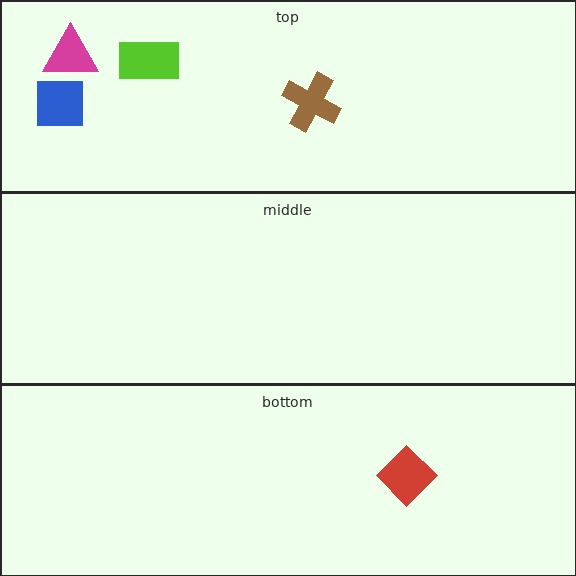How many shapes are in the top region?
4.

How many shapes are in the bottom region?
1.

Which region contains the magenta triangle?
The top region.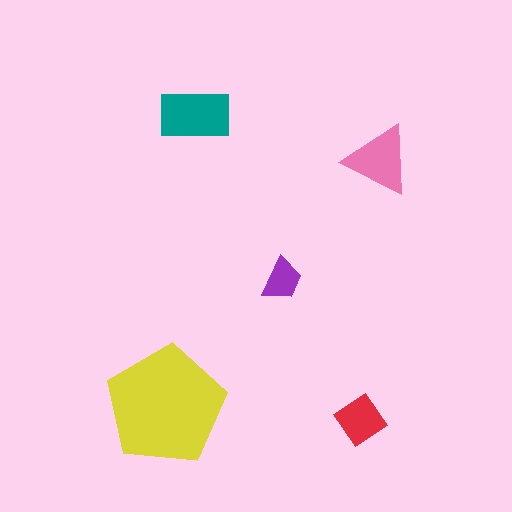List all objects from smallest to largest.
The purple trapezoid, the red diamond, the pink triangle, the teal rectangle, the yellow pentagon.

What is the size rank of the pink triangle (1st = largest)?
3rd.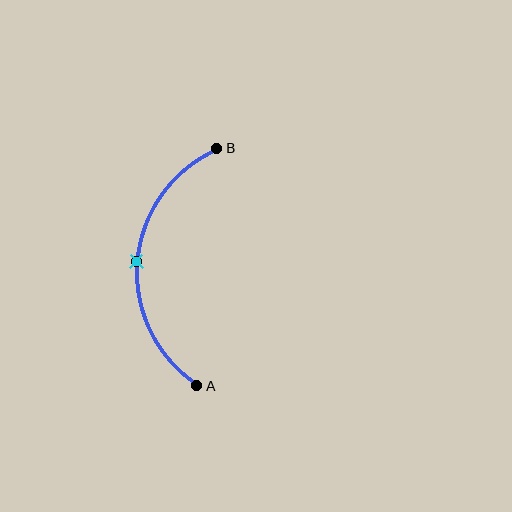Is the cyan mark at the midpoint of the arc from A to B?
Yes. The cyan mark lies on the arc at equal arc-length from both A and B — it is the arc midpoint.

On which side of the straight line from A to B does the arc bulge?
The arc bulges to the left of the straight line connecting A and B.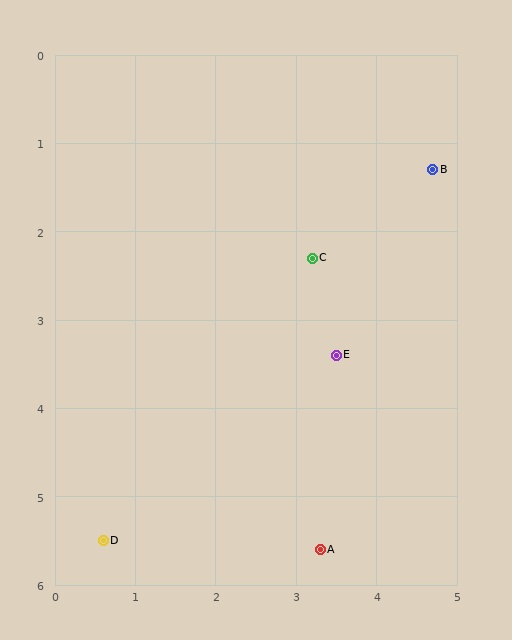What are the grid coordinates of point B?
Point B is at approximately (4.7, 1.3).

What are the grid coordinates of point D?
Point D is at approximately (0.6, 5.5).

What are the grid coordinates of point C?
Point C is at approximately (3.2, 2.3).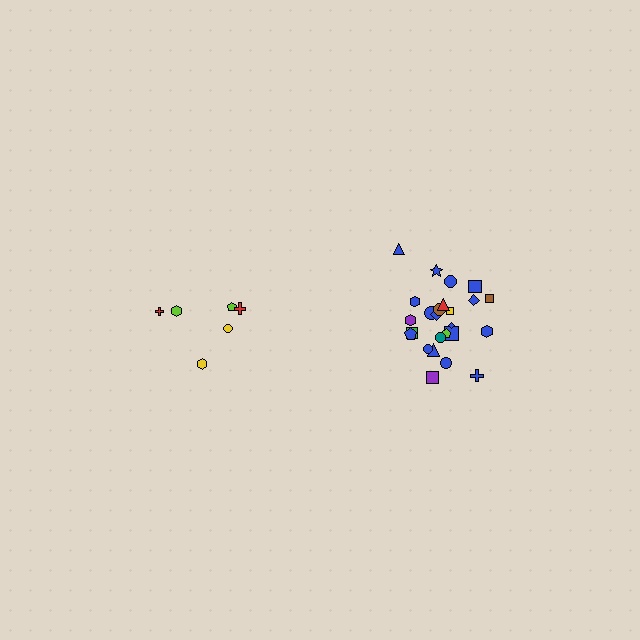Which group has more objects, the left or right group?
The right group.